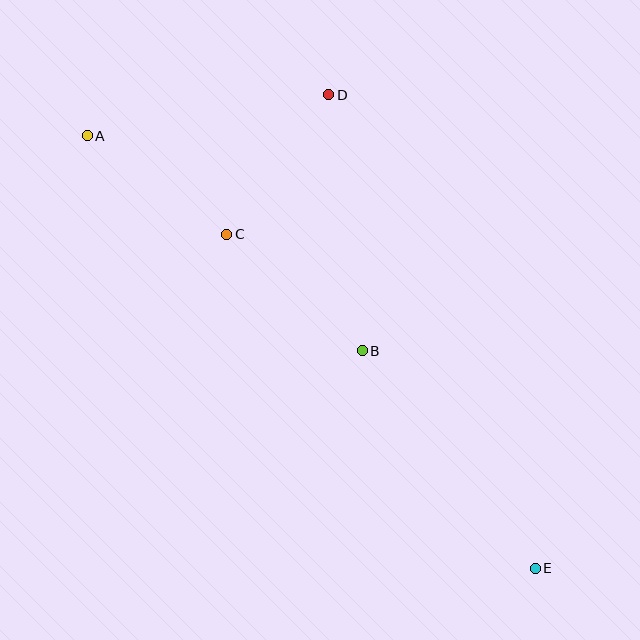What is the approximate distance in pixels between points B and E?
The distance between B and E is approximately 278 pixels.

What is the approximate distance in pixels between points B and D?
The distance between B and D is approximately 258 pixels.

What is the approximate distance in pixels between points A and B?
The distance between A and B is approximately 349 pixels.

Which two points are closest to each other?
Points A and C are closest to each other.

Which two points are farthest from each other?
Points A and E are farthest from each other.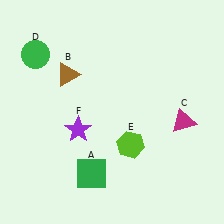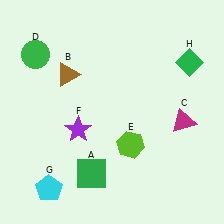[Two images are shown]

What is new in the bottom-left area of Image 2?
A cyan pentagon (G) was added in the bottom-left area of Image 2.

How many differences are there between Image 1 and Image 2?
There are 2 differences between the two images.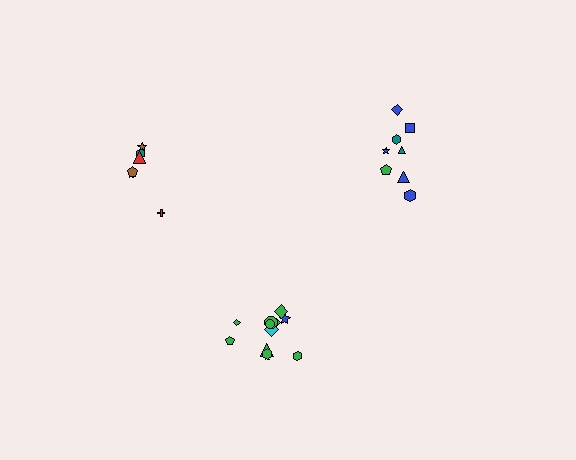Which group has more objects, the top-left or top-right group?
The top-right group.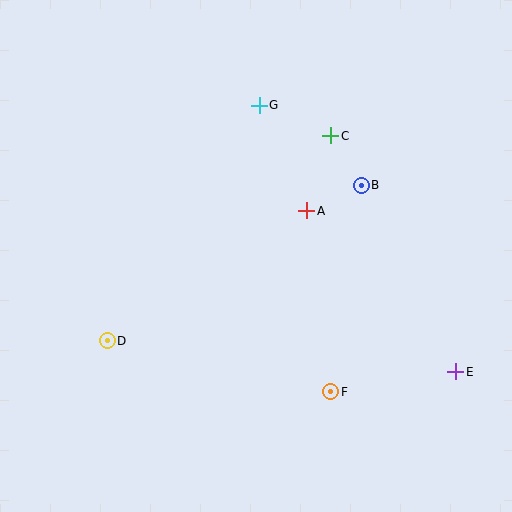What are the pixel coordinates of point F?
Point F is at (331, 392).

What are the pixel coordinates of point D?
Point D is at (107, 341).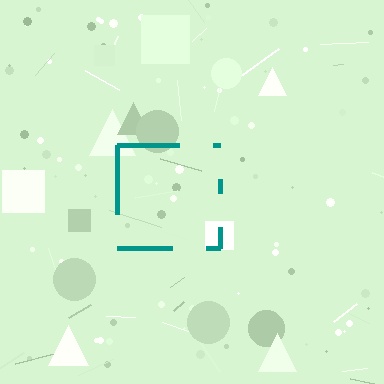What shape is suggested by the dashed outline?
The dashed outline suggests a square.